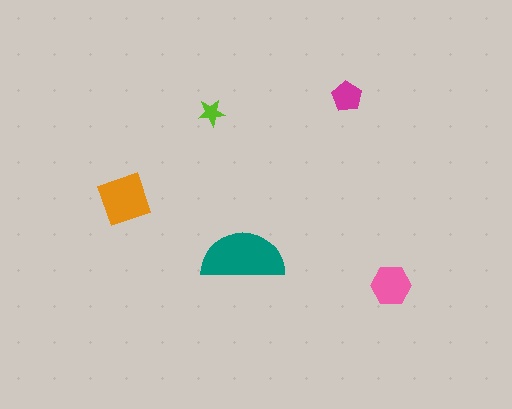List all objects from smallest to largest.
The lime star, the magenta pentagon, the pink hexagon, the orange square, the teal semicircle.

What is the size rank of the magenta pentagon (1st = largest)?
4th.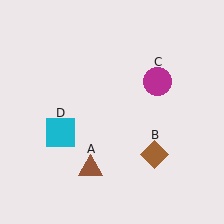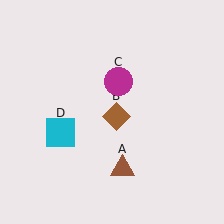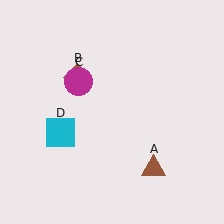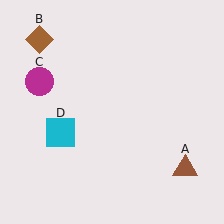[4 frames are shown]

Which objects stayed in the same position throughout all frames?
Cyan square (object D) remained stationary.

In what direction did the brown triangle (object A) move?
The brown triangle (object A) moved right.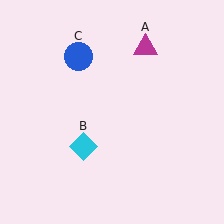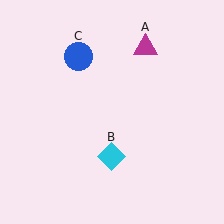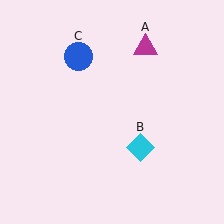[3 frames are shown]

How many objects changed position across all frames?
1 object changed position: cyan diamond (object B).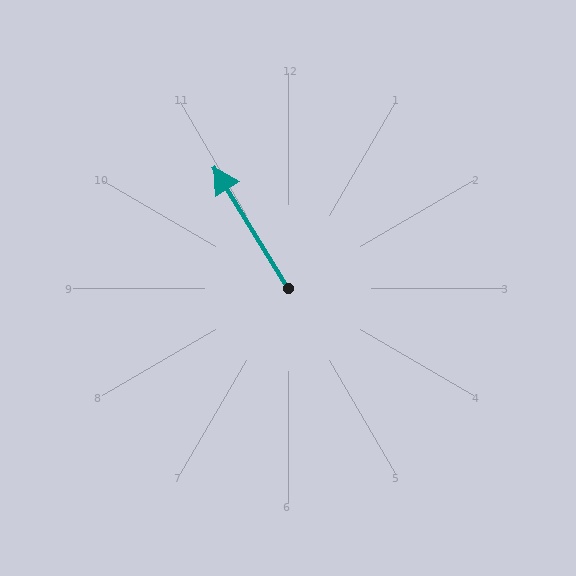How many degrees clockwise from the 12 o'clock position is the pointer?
Approximately 329 degrees.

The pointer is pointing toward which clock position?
Roughly 11 o'clock.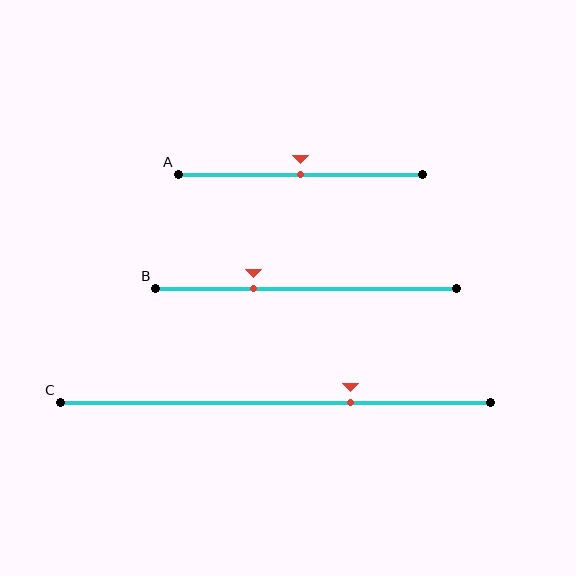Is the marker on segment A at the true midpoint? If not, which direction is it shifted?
Yes, the marker on segment A is at the true midpoint.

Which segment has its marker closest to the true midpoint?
Segment A has its marker closest to the true midpoint.